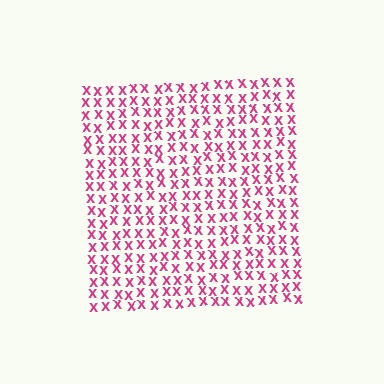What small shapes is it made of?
It is made of small letter X's.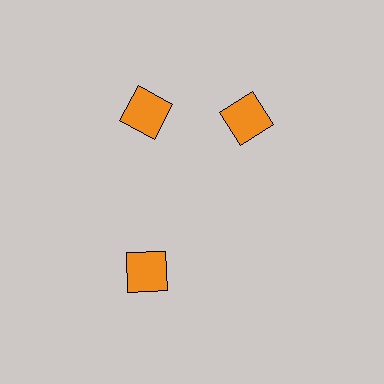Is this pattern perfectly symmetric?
No. The 3 orange squares are arranged in a ring, but one element near the 3 o'clock position is rotated out of alignment along the ring, breaking the 3-fold rotational symmetry.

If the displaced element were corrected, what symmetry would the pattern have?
It would have 3-fold rotational symmetry — the pattern would map onto itself every 120 degrees.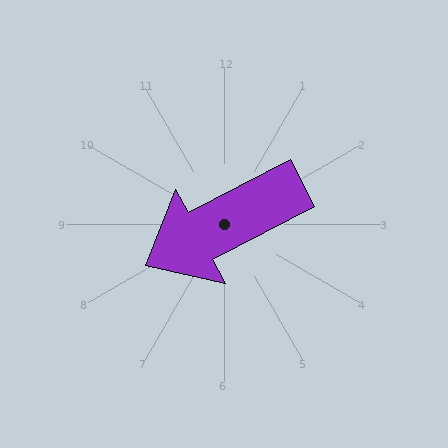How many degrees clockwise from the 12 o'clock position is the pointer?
Approximately 242 degrees.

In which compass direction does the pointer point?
Southwest.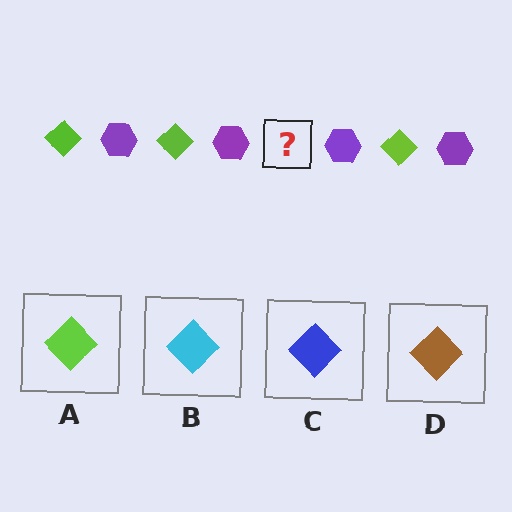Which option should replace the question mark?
Option A.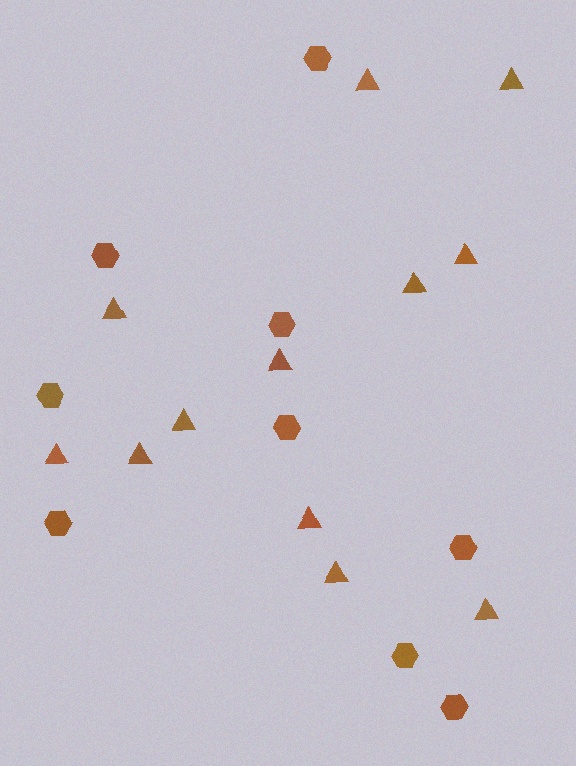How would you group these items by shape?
There are 2 groups: one group of hexagons (9) and one group of triangles (12).